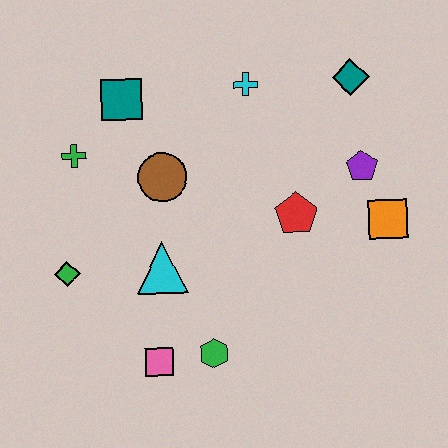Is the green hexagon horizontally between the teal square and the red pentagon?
Yes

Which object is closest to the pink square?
The green hexagon is closest to the pink square.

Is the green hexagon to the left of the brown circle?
No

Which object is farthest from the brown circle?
The orange square is farthest from the brown circle.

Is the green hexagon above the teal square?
No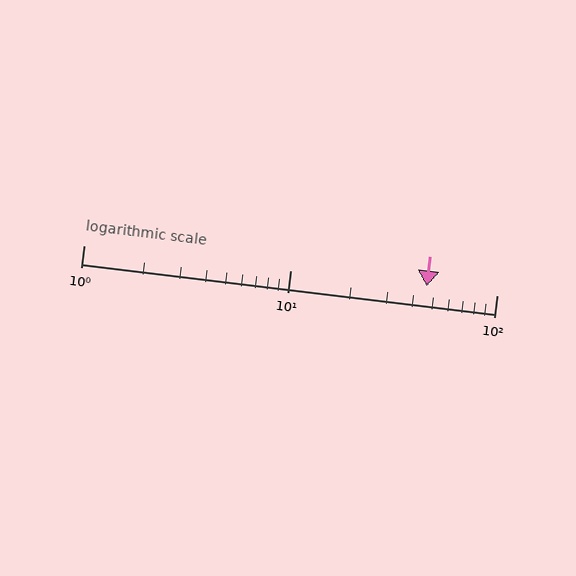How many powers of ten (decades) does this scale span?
The scale spans 2 decades, from 1 to 100.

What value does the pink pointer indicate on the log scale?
The pointer indicates approximately 46.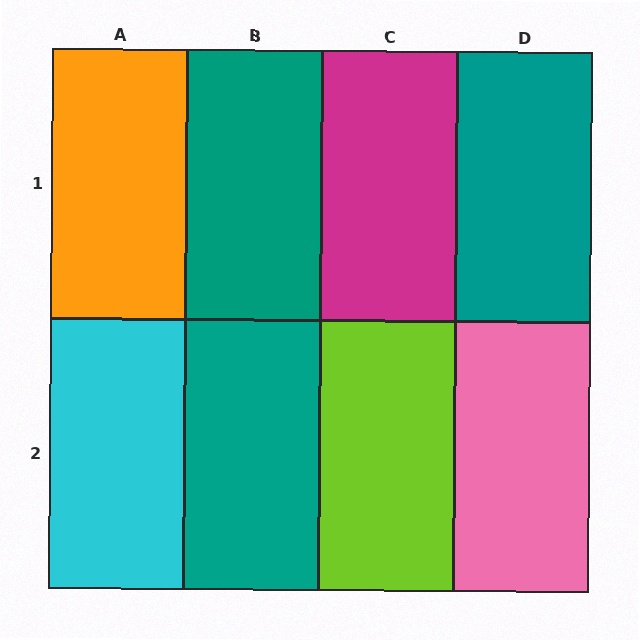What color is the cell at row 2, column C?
Lime.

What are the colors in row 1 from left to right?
Orange, teal, magenta, teal.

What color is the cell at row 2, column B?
Teal.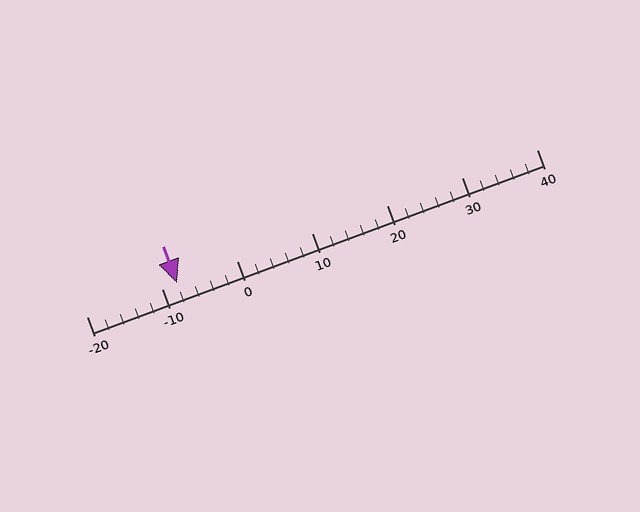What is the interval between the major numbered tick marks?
The major tick marks are spaced 10 units apart.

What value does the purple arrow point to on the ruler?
The purple arrow points to approximately -8.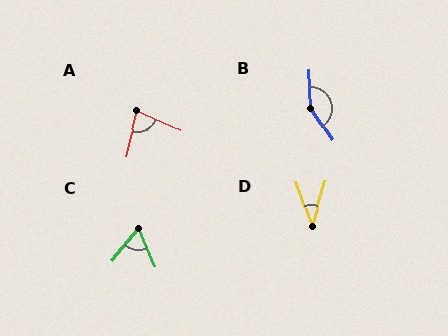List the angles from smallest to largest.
D (35°), C (61°), A (80°), B (148°).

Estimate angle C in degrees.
Approximately 61 degrees.